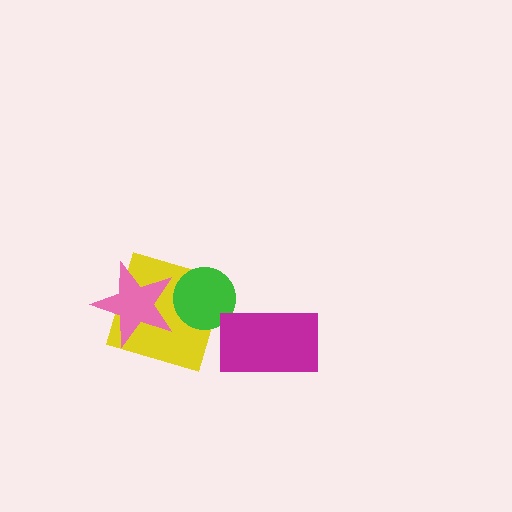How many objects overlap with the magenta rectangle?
0 objects overlap with the magenta rectangle.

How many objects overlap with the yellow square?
2 objects overlap with the yellow square.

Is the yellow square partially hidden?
Yes, it is partially covered by another shape.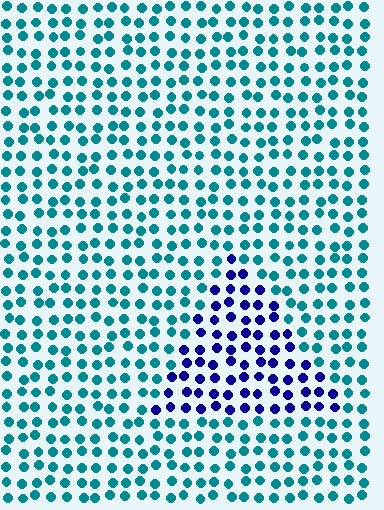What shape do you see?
I see a triangle.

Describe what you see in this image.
The image is filled with small teal elements in a uniform arrangement. A triangle-shaped region is visible where the elements are tinted to a slightly different hue, forming a subtle color boundary.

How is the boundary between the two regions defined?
The boundary is defined purely by a slight shift in hue (about 61 degrees). Spacing, size, and orientation are identical on both sides.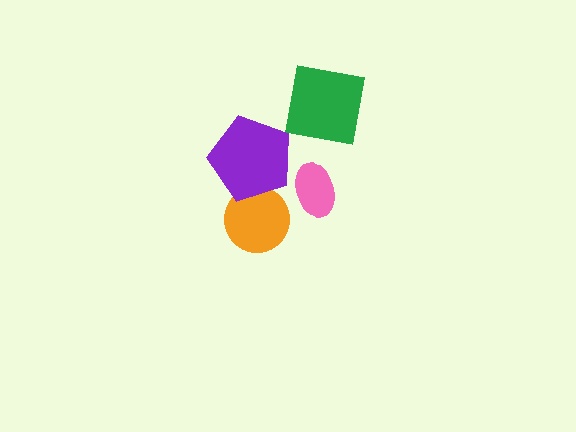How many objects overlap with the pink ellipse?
0 objects overlap with the pink ellipse.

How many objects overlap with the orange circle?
1 object overlaps with the orange circle.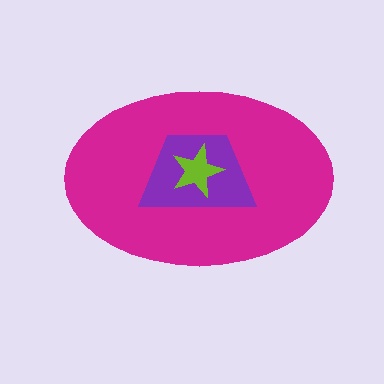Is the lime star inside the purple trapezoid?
Yes.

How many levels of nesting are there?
3.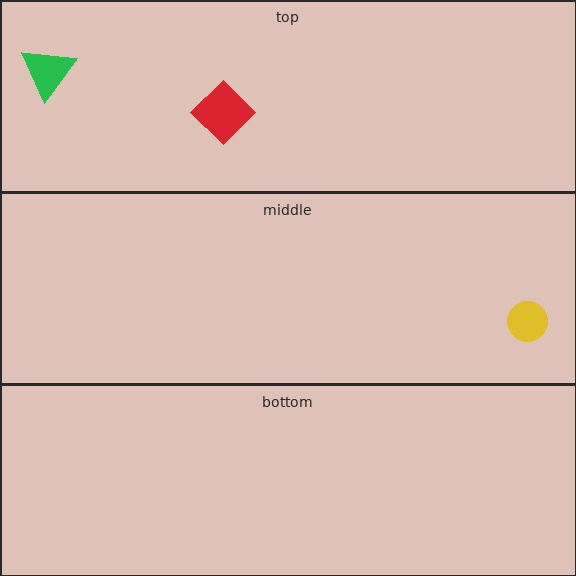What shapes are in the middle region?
The yellow circle.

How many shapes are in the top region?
2.